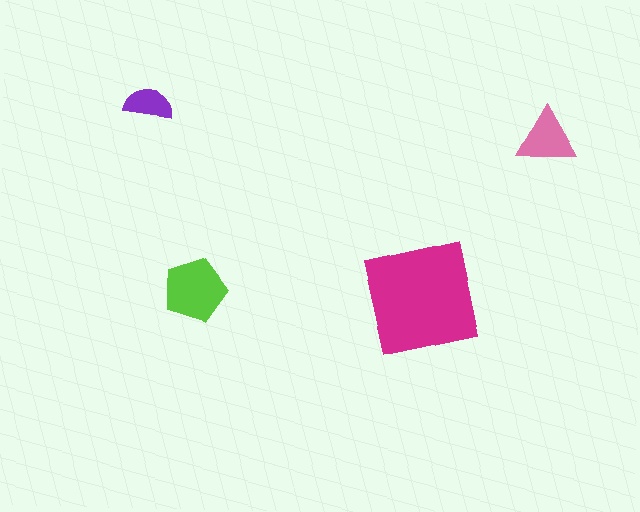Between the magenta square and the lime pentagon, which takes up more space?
The magenta square.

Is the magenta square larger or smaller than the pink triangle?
Larger.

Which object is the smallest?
The purple semicircle.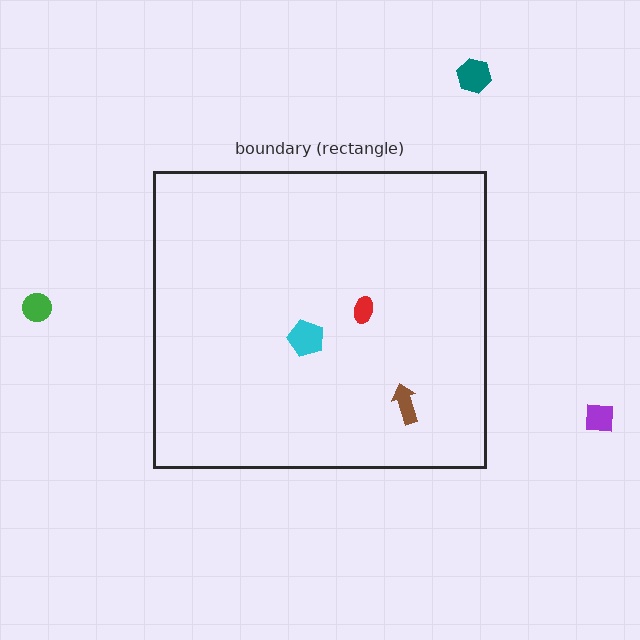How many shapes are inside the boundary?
3 inside, 3 outside.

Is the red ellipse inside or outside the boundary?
Inside.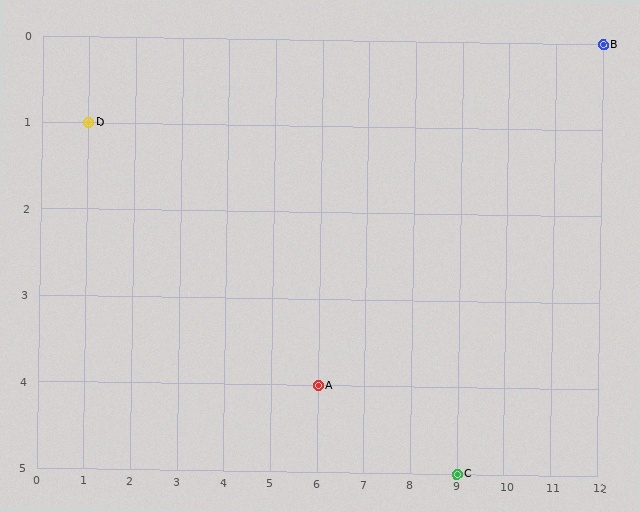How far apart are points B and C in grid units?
Points B and C are 3 columns and 5 rows apart (about 5.8 grid units diagonally).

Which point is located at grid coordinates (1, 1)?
Point D is at (1, 1).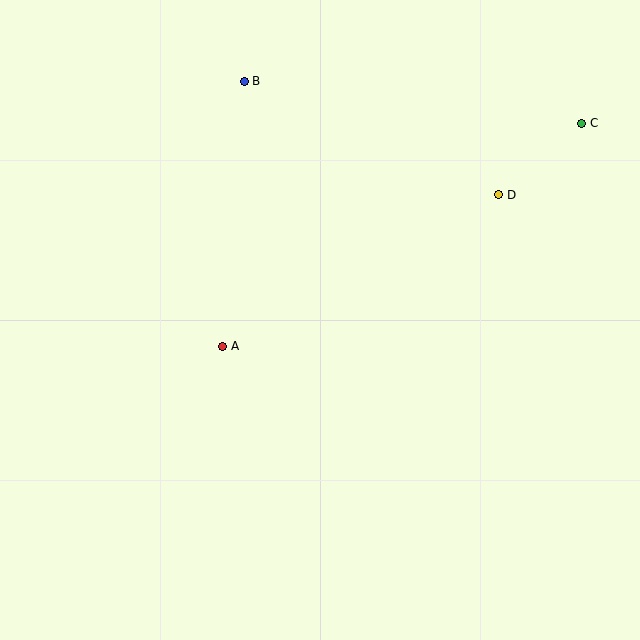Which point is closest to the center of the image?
Point A at (223, 346) is closest to the center.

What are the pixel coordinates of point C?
Point C is at (582, 123).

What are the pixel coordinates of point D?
Point D is at (499, 195).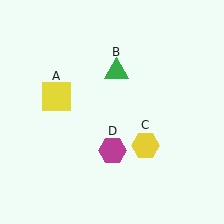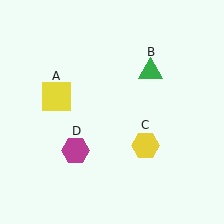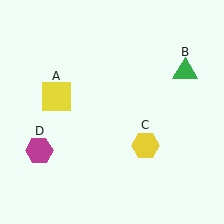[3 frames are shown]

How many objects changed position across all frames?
2 objects changed position: green triangle (object B), magenta hexagon (object D).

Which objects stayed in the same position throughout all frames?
Yellow square (object A) and yellow hexagon (object C) remained stationary.